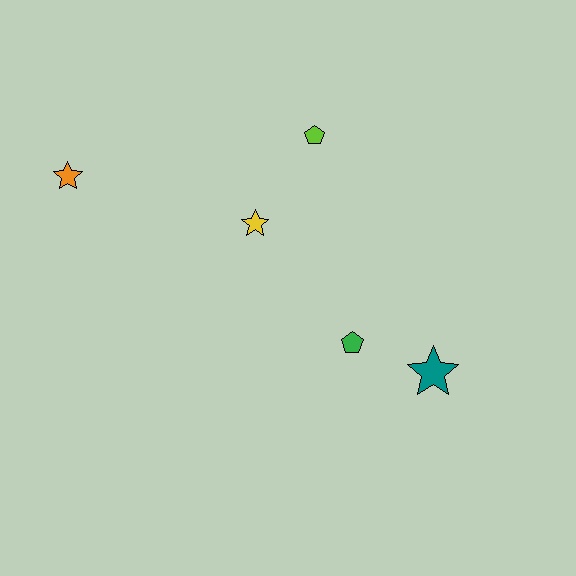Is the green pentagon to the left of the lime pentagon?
No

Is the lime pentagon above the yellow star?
Yes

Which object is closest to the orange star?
The yellow star is closest to the orange star.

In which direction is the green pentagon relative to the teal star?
The green pentagon is to the left of the teal star.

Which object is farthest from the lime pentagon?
The teal star is farthest from the lime pentagon.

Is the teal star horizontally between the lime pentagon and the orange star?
No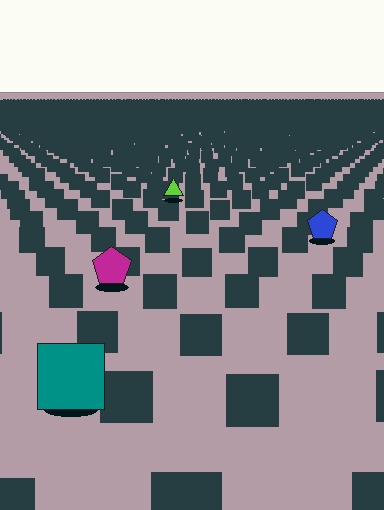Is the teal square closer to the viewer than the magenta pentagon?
Yes. The teal square is closer — you can tell from the texture gradient: the ground texture is coarser near it.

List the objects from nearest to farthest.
From nearest to farthest: the teal square, the magenta pentagon, the blue pentagon, the lime triangle.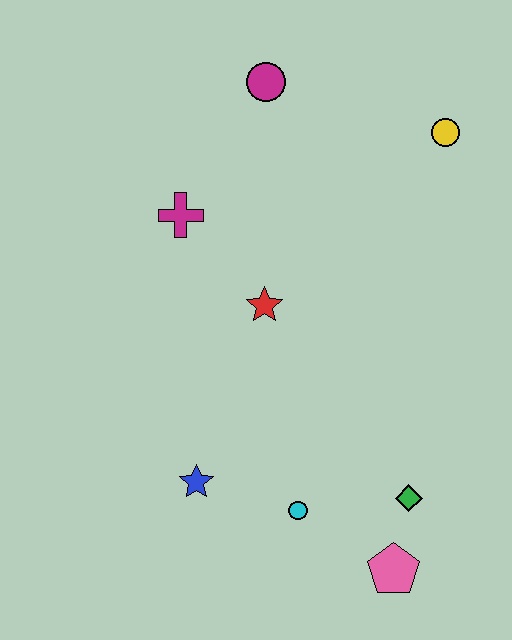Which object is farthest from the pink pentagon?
The magenta circle is farthest from the pink pentagon.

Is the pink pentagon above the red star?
No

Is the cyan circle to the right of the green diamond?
No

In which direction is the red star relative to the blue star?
The red star is above the blue star.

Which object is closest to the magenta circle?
The magenta cross is closest to the magenta circle.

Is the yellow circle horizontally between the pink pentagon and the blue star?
No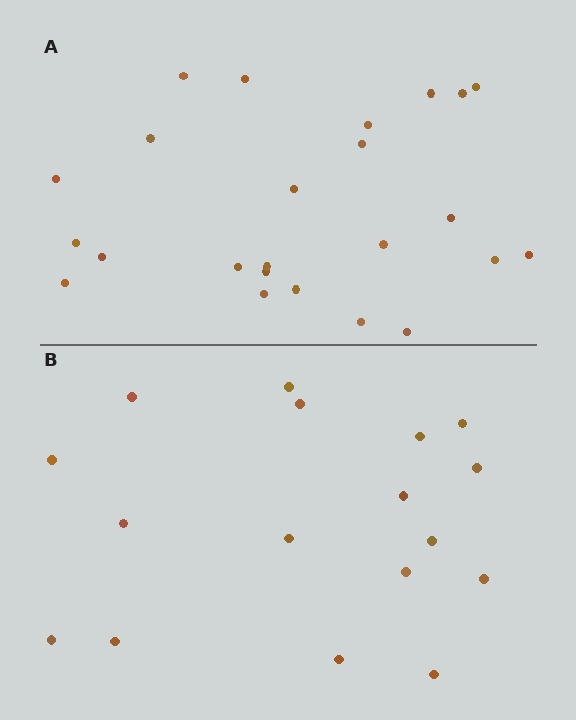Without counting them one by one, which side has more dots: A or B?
Region A (the top region) has more dots.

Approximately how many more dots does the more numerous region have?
Region A has roughly 8 or so more dots than region B.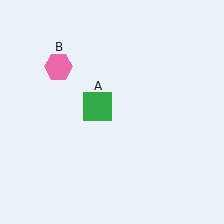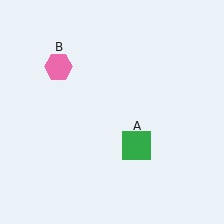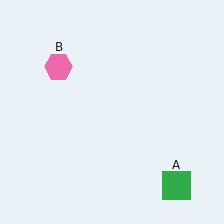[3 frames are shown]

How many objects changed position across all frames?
1 object changed position: green square (object A).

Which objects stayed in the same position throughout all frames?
Pink hexagon (object B) remained stationary.